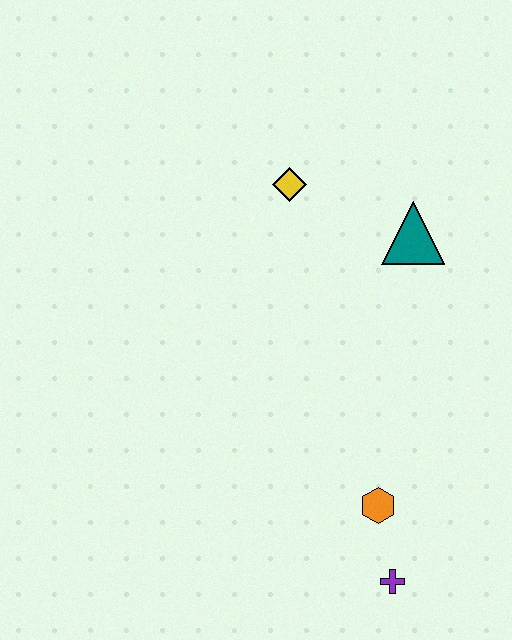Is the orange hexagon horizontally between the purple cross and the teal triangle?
No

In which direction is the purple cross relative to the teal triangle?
The purple cross is below the teal triangle.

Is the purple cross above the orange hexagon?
No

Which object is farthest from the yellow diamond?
The purple cross is farthest from the yellow diamond.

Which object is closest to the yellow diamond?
The teal triangle is closest to the yellow diamond.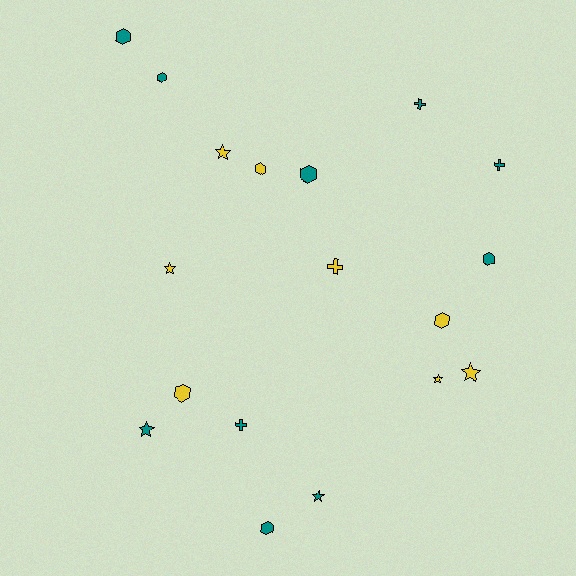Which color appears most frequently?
Teal, with 10 objects.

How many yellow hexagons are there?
There are 3 yellow hexagons.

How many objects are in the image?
There are 18 objects.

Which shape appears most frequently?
Hexagon, with 8 objects.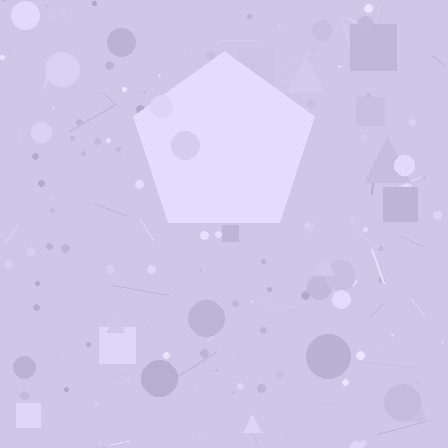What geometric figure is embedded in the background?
A pentagon is embedded in the background.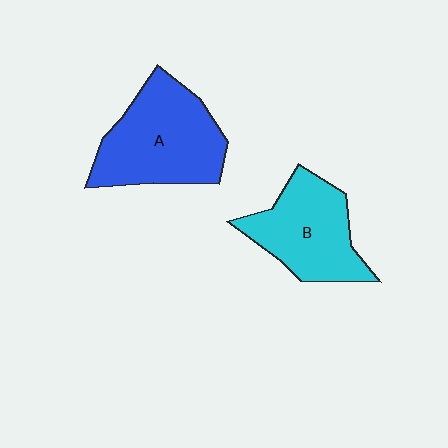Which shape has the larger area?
Shape A (blue).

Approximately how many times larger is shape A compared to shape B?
Approximately 1.2 times.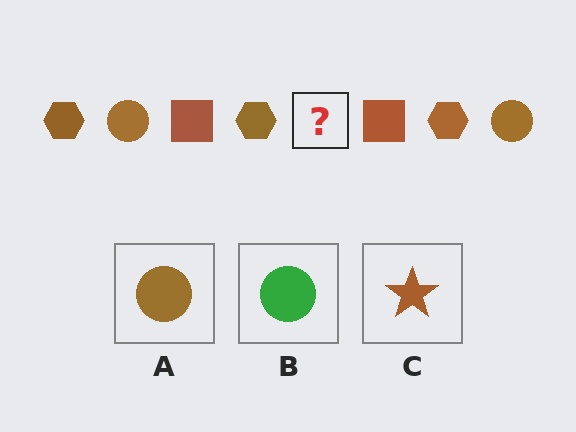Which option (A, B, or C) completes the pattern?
A.